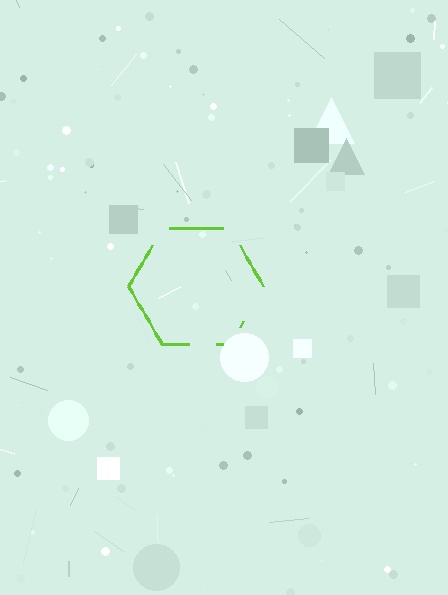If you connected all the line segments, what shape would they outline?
They would outline a hexagon.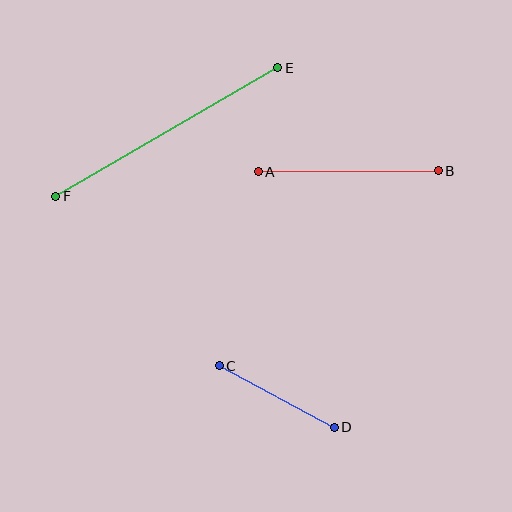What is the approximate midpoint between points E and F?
The midpoint is at approximately (167, 132) pixels.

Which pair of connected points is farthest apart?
Points E and F are farthest apart.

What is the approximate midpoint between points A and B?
The midpoint is at approximately (348, 171) pixels.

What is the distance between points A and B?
The distance is approximately 180 pixels.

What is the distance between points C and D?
The distance is approximately 131 pixels.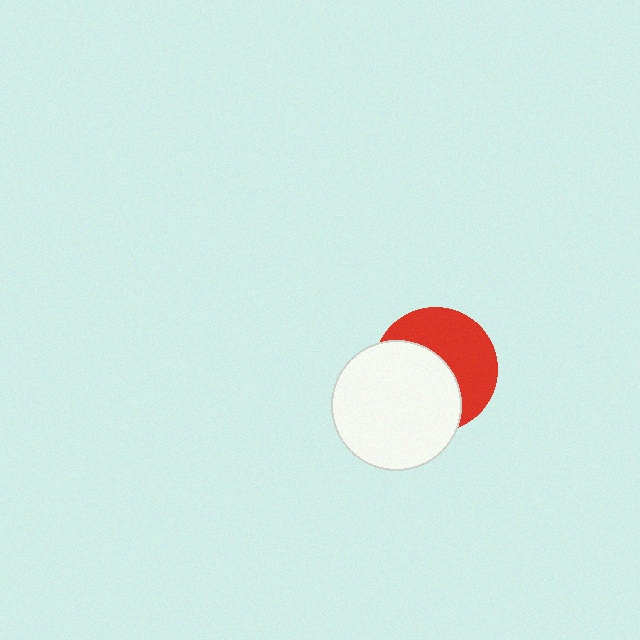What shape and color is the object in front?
The object in front is a white circle.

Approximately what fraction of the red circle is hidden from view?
Roughly 51% of the red circle is hidden behind the white circle.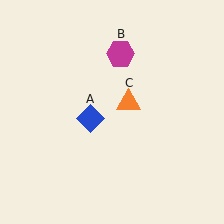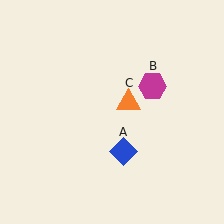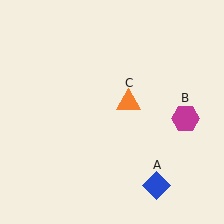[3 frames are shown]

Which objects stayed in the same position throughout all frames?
Orange triangle (object C) remained stationary.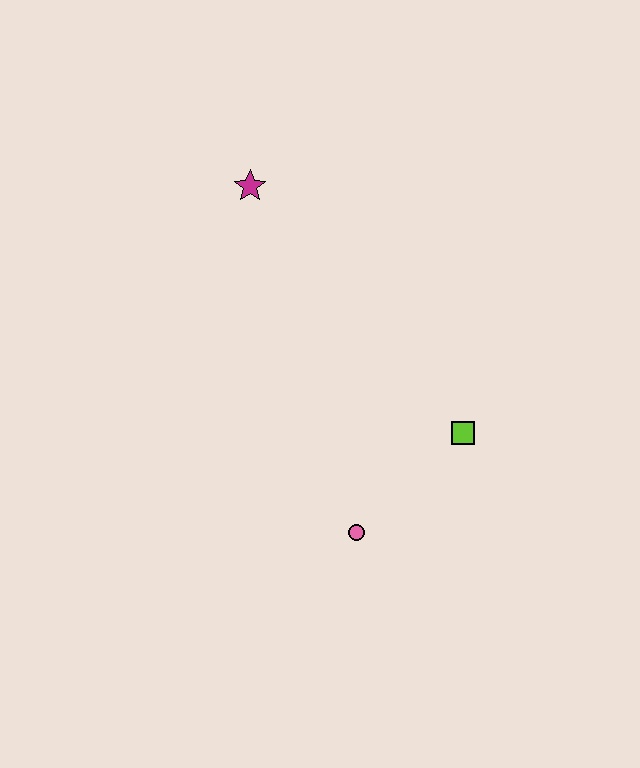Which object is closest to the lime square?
The pink circle is closest to the lime square.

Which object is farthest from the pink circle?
The magenta star is farthest from the pink circle.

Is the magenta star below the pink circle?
No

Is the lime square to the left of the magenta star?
No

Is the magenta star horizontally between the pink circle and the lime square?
No